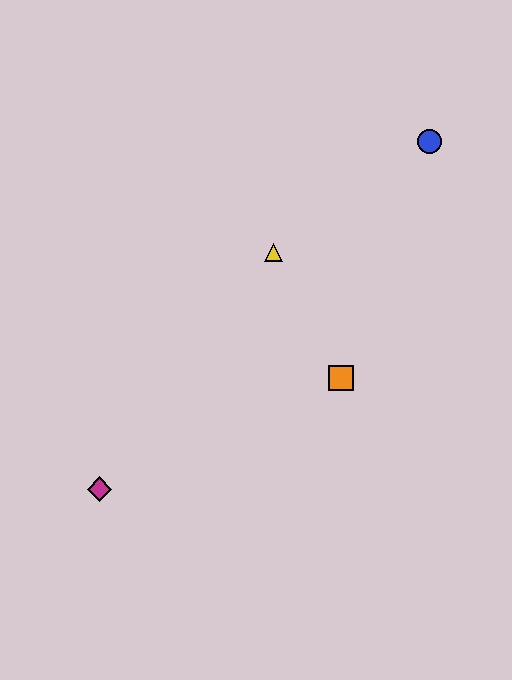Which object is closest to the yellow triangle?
The orange square is closest to the yellow triangle.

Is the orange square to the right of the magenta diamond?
Yes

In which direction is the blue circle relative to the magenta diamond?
The blue circle is above the magenta diamond.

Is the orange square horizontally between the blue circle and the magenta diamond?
Yes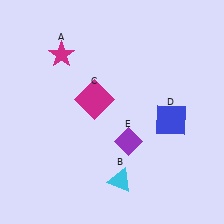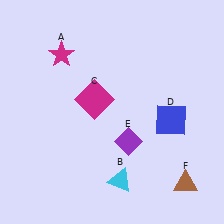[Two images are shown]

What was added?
A brown triangle (F) was added in Image 2.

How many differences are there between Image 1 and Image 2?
There is 1 difference between the two images.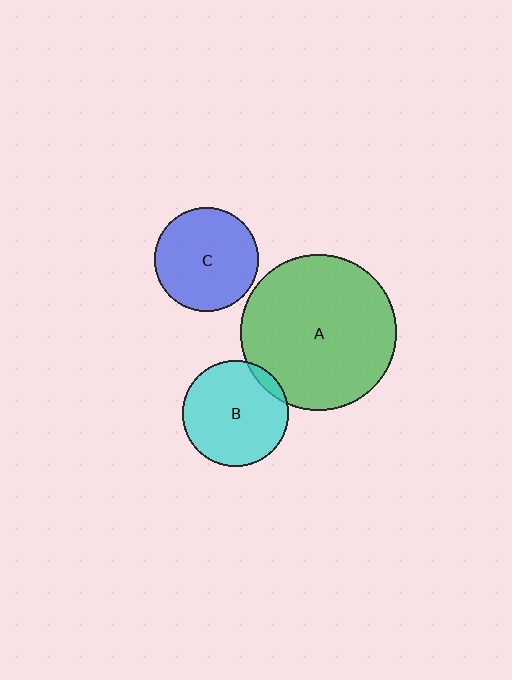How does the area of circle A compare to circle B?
Approximately 2.2 times.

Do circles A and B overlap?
Yes.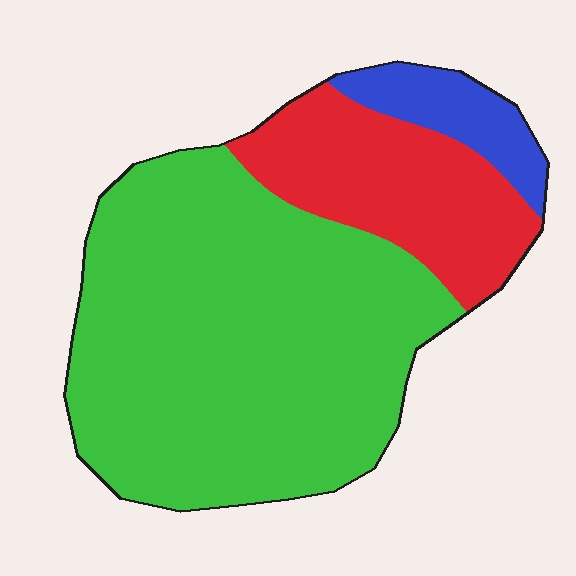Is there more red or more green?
Green.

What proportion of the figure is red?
Red covers about 25% of the figure.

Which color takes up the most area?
Green, at roughly 70%.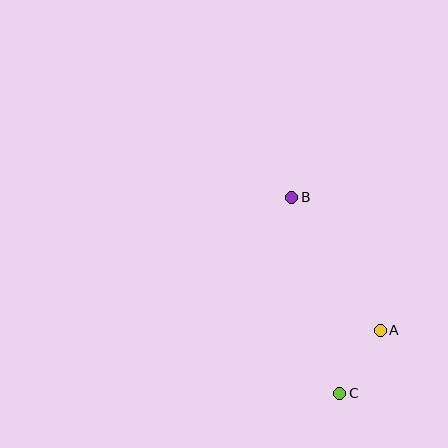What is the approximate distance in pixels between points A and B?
The distance between A and B is approximately 160 pixels.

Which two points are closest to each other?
Points A and C are closest to each other.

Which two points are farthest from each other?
Points B and C are farthest from each other.